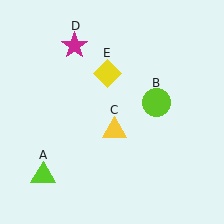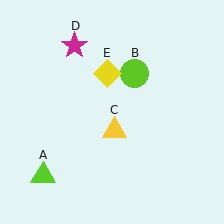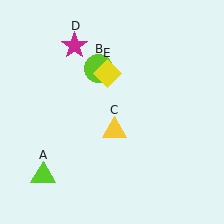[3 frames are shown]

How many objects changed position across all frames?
1 object changed position: lime circle (object B).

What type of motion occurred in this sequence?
The lime circle (object B) rotated counterclockwise around the center of the scene.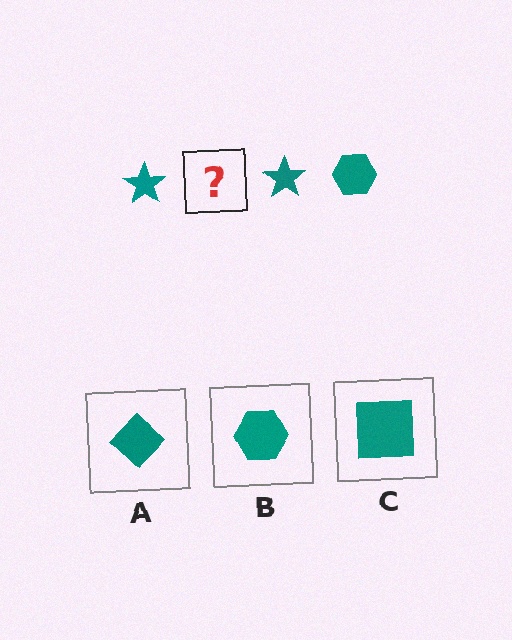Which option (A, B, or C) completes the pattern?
B.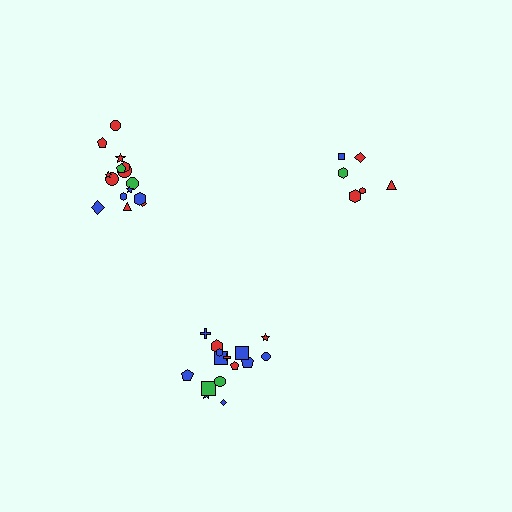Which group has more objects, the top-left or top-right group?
The top-left group.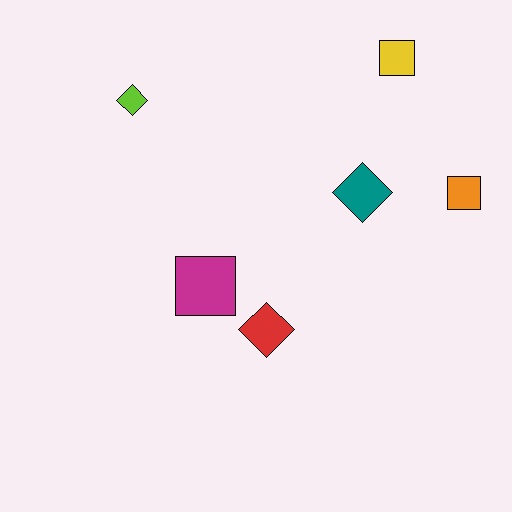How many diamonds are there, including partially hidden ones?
There are 3 diamonds.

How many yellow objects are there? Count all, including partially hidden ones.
There is 1 yellow object.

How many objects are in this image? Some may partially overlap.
There are 6 objects.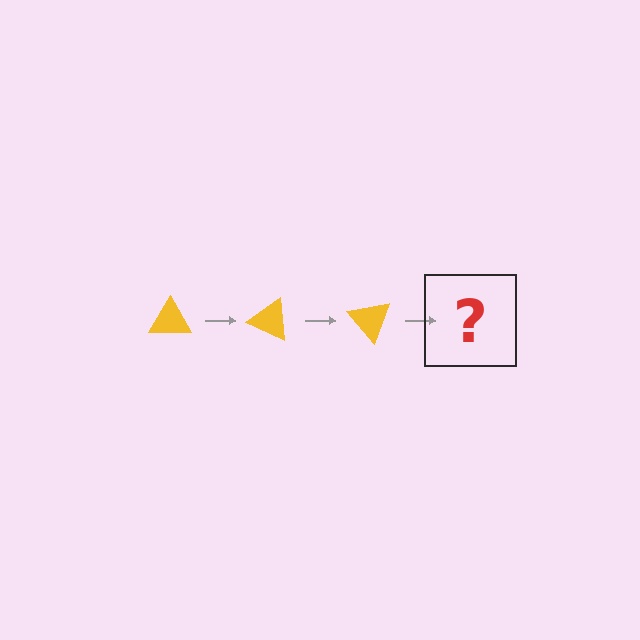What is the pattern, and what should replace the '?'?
The pattern is that the triangle rotates 25 degrees each step. The '?' should be a yellow triangle rotated 75 degrees.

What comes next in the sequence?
The next element should be a yellow triangle rotated 75 degrees.